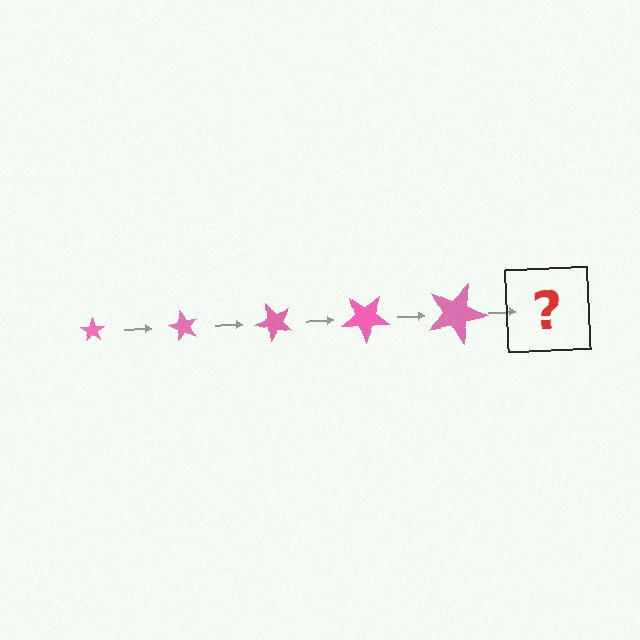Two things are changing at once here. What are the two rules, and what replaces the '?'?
The two rules are that the star grows larger each step and it rotates 60 degrees each step. The '?' should be a star, larger than the previous one and rotated 300 degrees from the start.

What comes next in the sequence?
The next element should be a star, larger than the previous one and rotated 300 degrees from the start.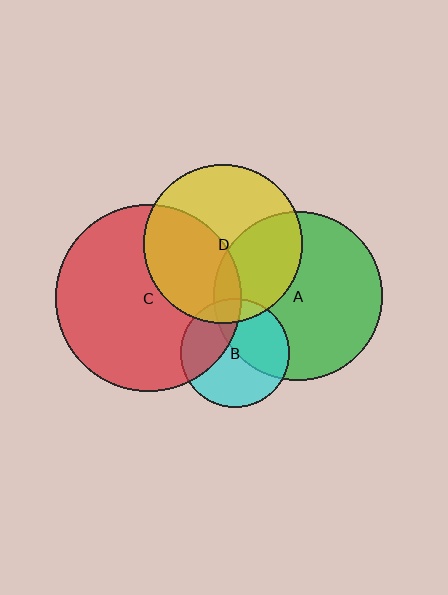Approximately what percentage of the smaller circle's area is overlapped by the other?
Approximately 35%.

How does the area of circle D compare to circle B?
Approximately 2.1 times.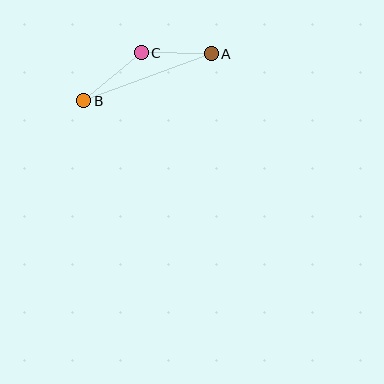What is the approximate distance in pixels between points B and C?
The distance between B and C is approximately 75 pixels.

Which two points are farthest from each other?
Points A and B are farthest from each other.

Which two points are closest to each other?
Points A and C are closest to each other.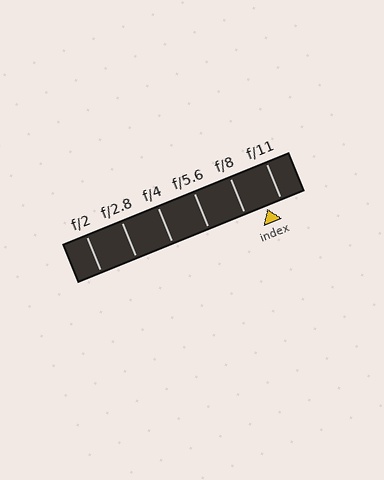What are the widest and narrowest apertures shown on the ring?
The widest aperture shown is f/2 and the narrowest is f/11.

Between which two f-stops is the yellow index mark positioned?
The index mark is between f/8 and f/11.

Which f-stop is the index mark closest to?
The index mark is closest to f/11.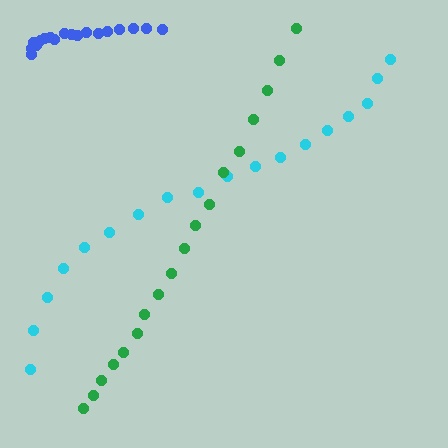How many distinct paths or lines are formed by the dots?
There are 3 distinct paths.